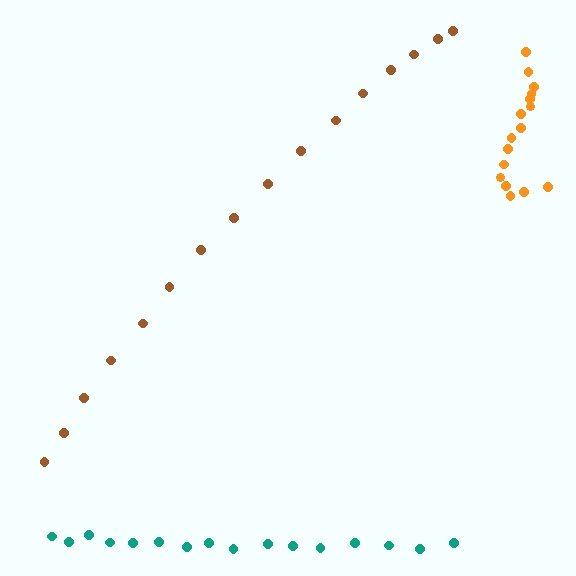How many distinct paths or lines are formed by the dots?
There are 3 distinct paths.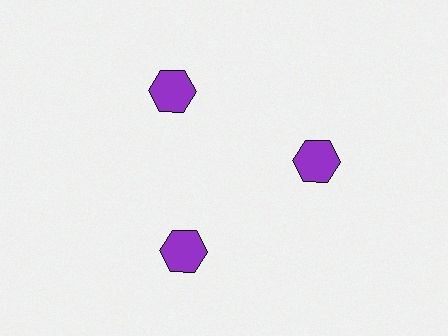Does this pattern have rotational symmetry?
Yes, this pattern has 3-fold rotational symmetry. It looks the same after rotating 120 degrees around the center.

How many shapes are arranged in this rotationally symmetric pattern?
There are 3 shapes, arranged in 3 groups of 1.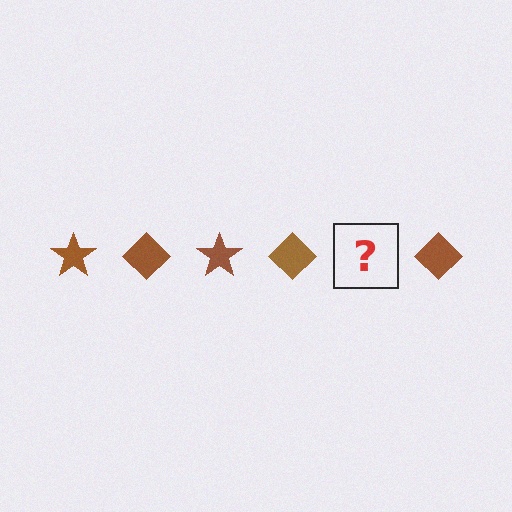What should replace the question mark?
The question mark should be replaced with a brown star.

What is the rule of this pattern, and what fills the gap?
The rule is that the pattern cycles through star, diamond shapes in brown. The gap should be filled with a brown star.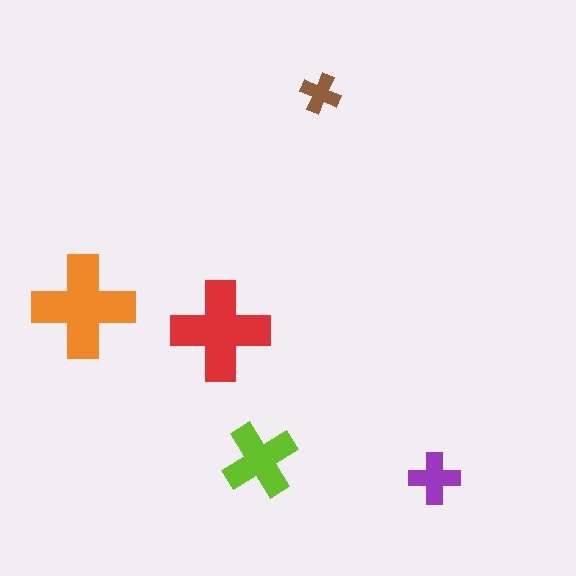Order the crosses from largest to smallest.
the orange one, the red one, the lime one, the purple one, the brown one.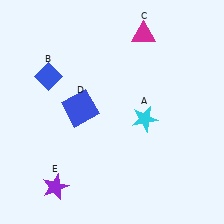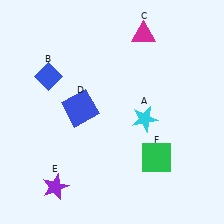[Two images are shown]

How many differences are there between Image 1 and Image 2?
There is 1 difference between the two images.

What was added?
A green square (F) was added in Image 2.